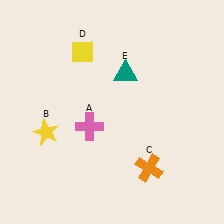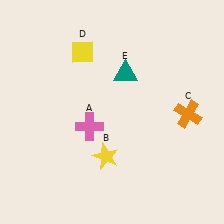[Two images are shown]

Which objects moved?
The objects that moved are: the yellow star (B), the orange cross (C).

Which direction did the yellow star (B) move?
The yellow star (B) moved right.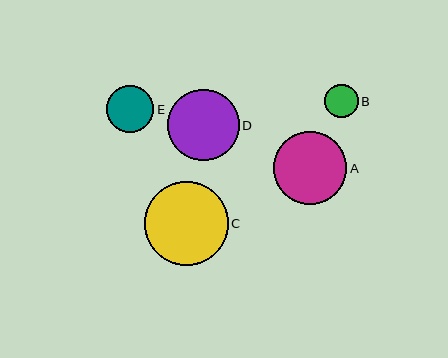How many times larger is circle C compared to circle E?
Circle C is approximately 1.8 times the size of circle E.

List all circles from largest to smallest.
From largest to smallest: C, A, D, E, B.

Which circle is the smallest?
Circle B is the smallest with a size of approximately 34 pixels.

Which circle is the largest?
Circle C is the largest with a size of approximately 84 pixels.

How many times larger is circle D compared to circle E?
Circle D is approximately 1.5 times the size of circle E.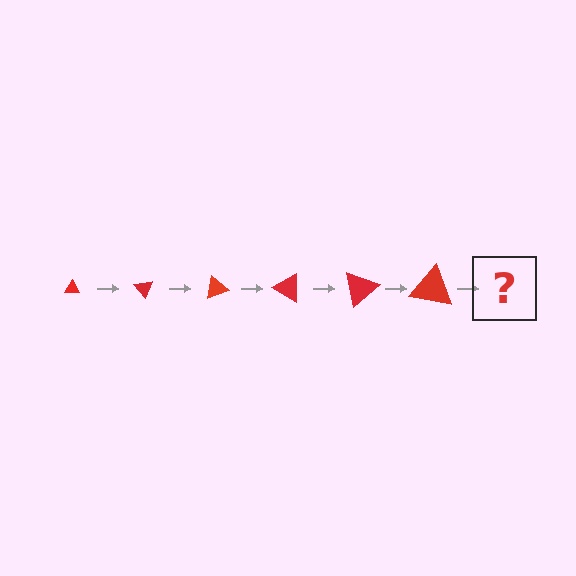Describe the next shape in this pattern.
It should be a triangle, larger than the previous one and rotated 300 degrees from the start.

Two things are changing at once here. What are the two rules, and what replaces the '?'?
The two rules are that the triangle grows larger each step and it rotates 50 degrees each step. The '?' should be a triangle, larger than the previous one and rotated 300 degrees from the start.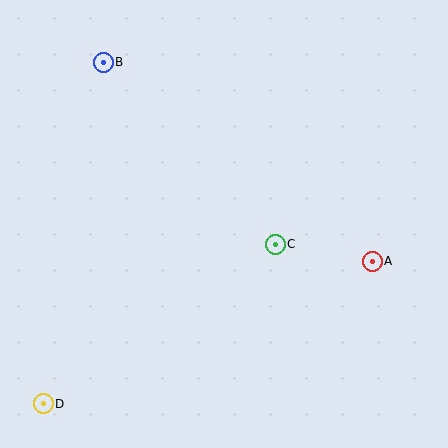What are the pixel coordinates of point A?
Point A is at (372, 261).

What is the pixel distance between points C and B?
The distance between C and B is 251 pixels.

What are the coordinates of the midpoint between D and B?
The midpoint between D and B is at (73, 233).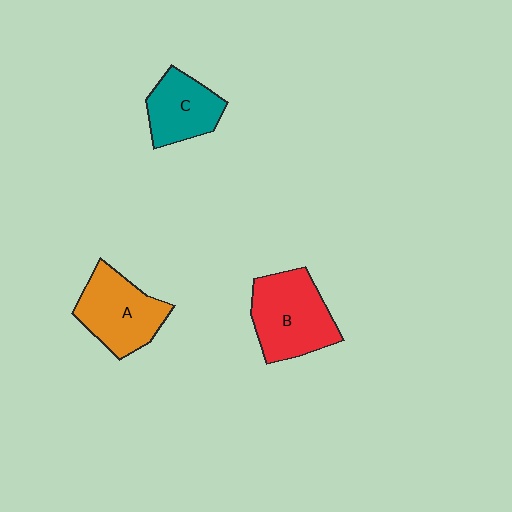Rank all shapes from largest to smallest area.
From largest to smallest: B (red), A (orange), C (teal).